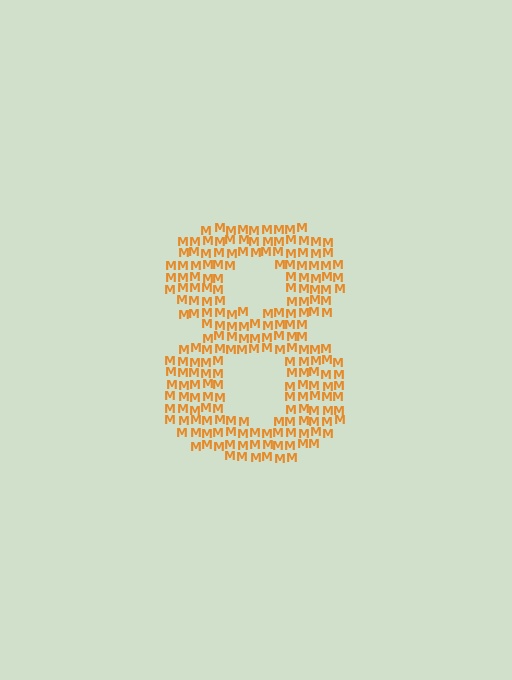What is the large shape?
The large shape is the digit 8.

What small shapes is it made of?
It is made of small letter M's.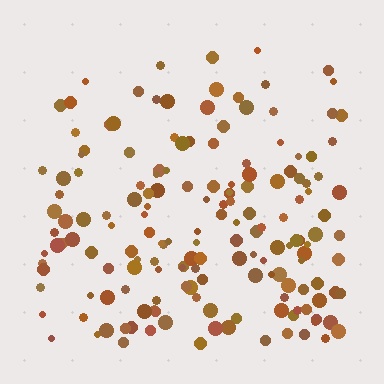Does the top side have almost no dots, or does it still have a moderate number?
Still a moderate number, just noticeably fewer than the bottom.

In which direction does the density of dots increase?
From top to bottom, with the bottom side densest.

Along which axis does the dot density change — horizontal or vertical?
Vertical.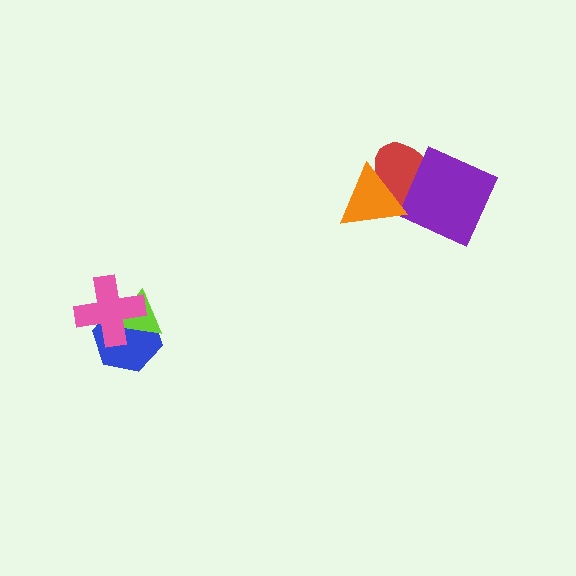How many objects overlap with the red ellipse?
2 objects overlap with the red ellipse.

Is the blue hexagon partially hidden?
Yes, it is partially covered by another shape.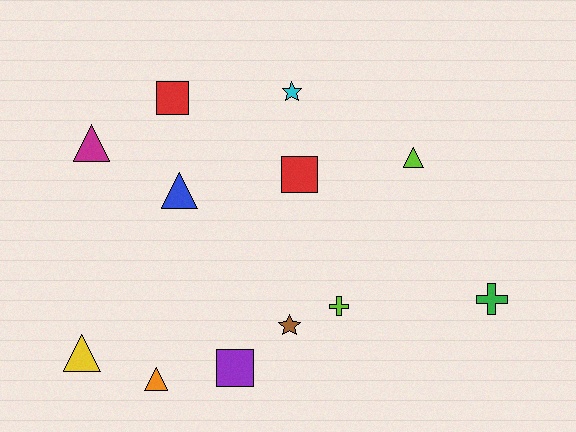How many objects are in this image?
There are 12 objects.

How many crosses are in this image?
There are 2 crosses.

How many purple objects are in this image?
There is 1 purple object.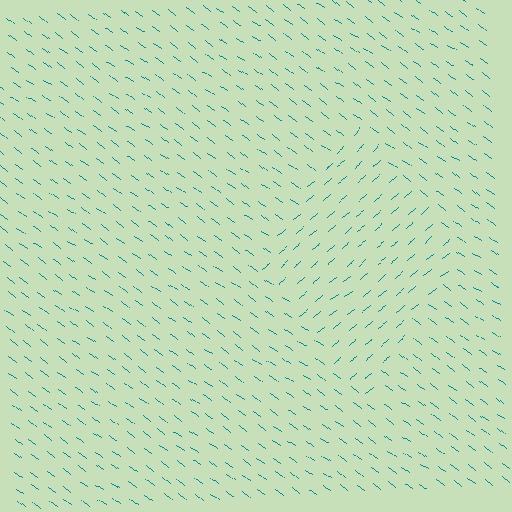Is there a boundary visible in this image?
Yes, there is a texture boundary formed by a change in line orientation.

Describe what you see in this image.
The image is filled with small teal line segments. A diamond region in the image has lines oriented differently from the surrounding lines, creating a visible texture boundary.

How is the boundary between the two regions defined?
The boundary is defined purely by a change in line orientation (approximately 77 degrees difference). All lines are the same color and thickness.